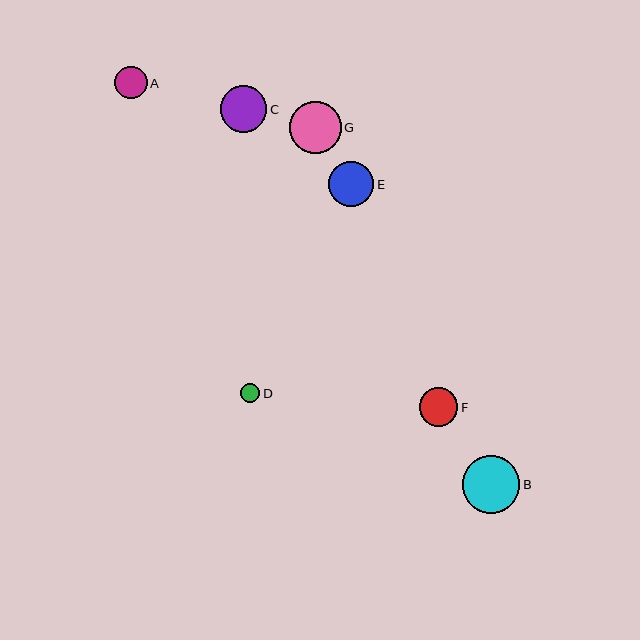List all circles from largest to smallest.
From largest to smallest: B, G, C, E, F, A, D.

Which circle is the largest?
Circle B is the largest with a size of approximately 58 pixels.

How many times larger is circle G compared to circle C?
Circle G is approximately 1.1 times the size of circle C.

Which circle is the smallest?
Circle D is the smallest with a size of approximately 19 pixels.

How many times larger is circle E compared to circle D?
Circle E is approximately 2.3 times the size of circle D.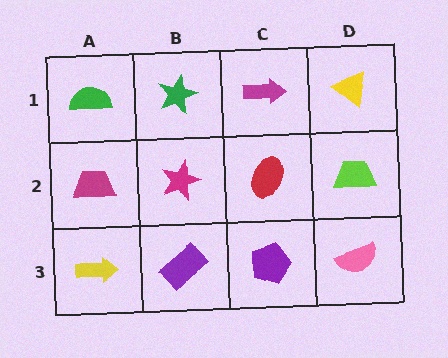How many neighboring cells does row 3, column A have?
2.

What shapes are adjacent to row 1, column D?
A lime trapezoid (row 2, column D), a magenta arrow (row 1, column C).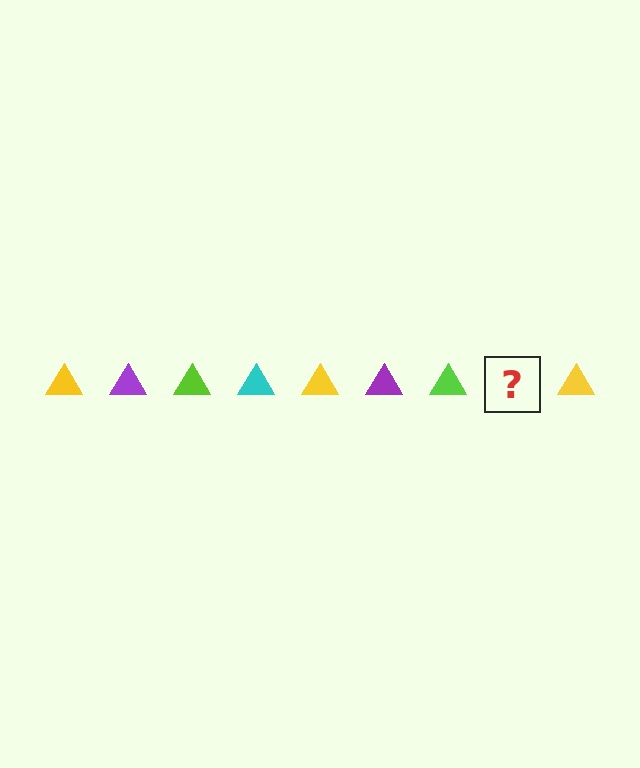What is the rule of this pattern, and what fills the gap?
The rule is that the pattern cycles through yellow, purple, lime, cyan triangles. The gap should be filled with a cyan triangle.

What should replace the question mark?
The question mark should be replaced with a cyan triangle.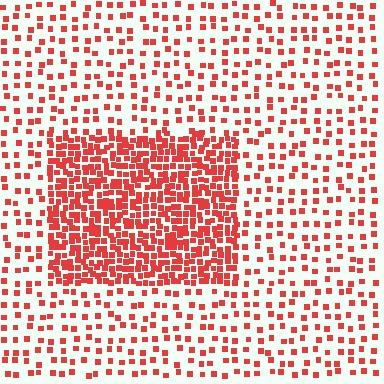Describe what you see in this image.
The image contains small red elements arranged at two different densities. A rectangle-shaped region is visible where the elements are more densely packed than the surrounding area.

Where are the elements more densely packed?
The elements are more densely packed inside the rectangle boundary.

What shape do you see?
I see a rectangle.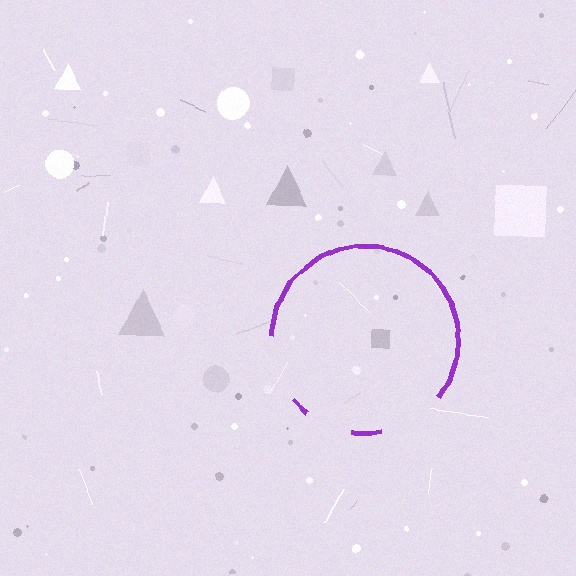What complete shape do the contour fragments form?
The contour fragments form a circle.